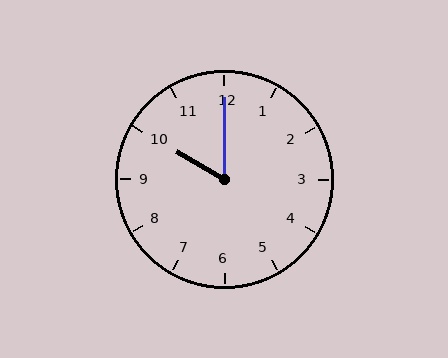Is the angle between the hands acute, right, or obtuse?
It is acute.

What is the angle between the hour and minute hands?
Approximately 60 degrees.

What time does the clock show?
10:00.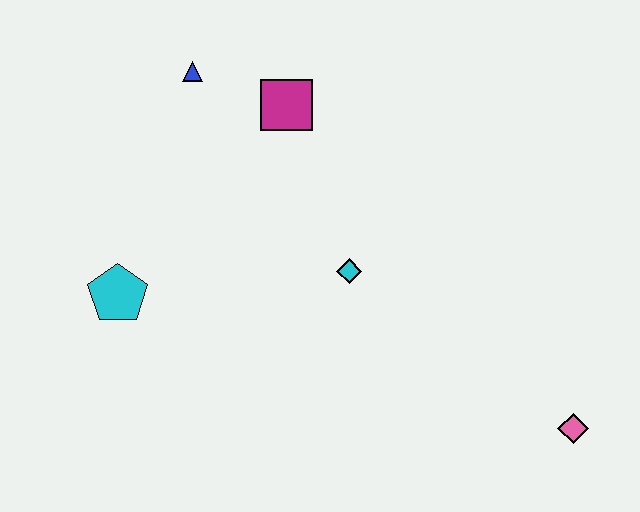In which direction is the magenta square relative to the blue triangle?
The magenta square is to the right of the blue triangle.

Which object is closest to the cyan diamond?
The magenta square is closest to the cyan diamond.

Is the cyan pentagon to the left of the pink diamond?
Yes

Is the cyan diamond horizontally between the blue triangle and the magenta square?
No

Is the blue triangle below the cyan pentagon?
No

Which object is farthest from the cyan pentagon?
The pink diamond is farthest from the cyan pentagon.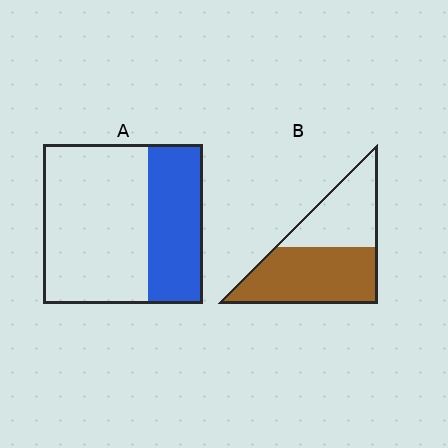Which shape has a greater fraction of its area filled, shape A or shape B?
Shape B.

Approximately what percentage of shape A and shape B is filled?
A is approximately 35% and B is approximately 60%.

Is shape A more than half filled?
No.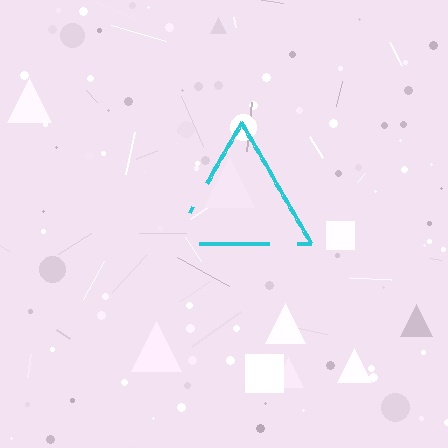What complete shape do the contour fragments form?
The contour fragments form a triangle.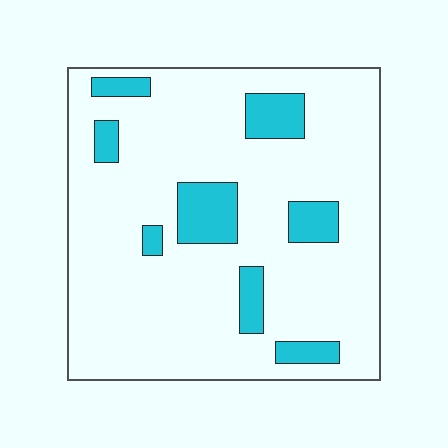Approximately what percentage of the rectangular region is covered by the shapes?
Approximately 15%.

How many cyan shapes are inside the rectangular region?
8.